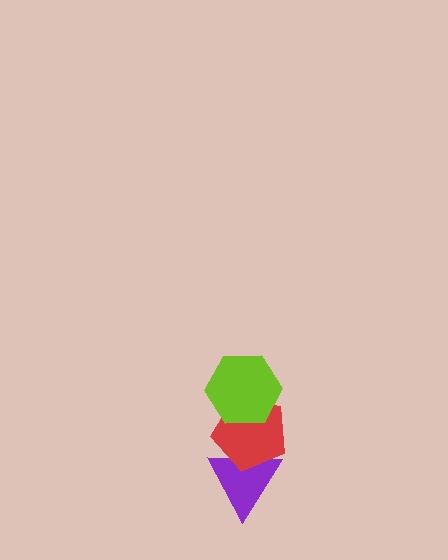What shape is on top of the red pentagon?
The lime hexagon is on top of the red pentagon.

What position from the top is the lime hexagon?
The lime hexagon is 1st from the top.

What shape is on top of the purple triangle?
The red pentagon is on top of the purple triangle.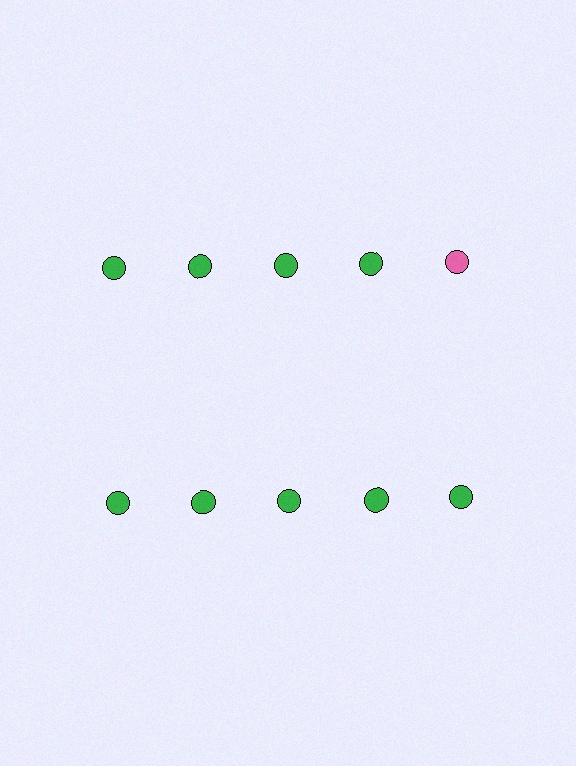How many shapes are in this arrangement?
There are 10 shapes arranged in a grid pattern.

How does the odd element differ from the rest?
It has a different color: pink instead of green.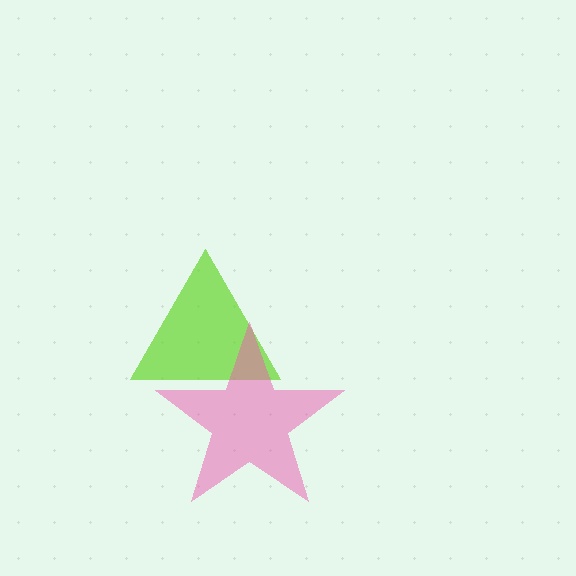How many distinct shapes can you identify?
There are 2 distinct shapes: a lime triangle, a pink star.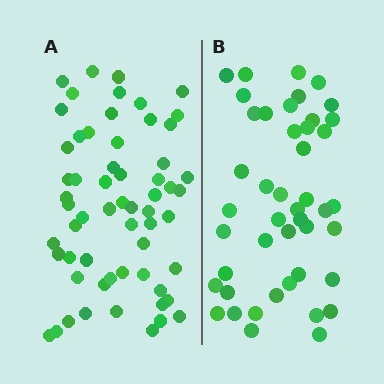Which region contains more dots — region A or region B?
Region A (the left region) has more dots.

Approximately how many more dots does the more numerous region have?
Region A has approximately 15 more dots than region B.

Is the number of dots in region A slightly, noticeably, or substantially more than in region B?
Region A has noticeably more, but not dramatically so. The ratio is roughly 1.3 to 1.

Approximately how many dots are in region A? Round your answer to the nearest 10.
About 60 dots.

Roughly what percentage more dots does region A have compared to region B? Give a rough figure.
About 35% more.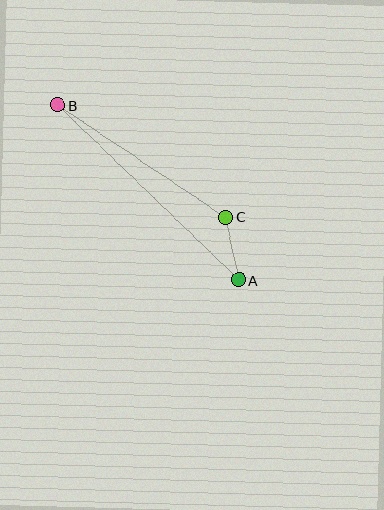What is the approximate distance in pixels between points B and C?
The distance between B and C is approximately 202 pixels.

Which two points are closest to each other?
Points A and C are closest to each other.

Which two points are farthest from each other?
Points A and B are farthest from each other.